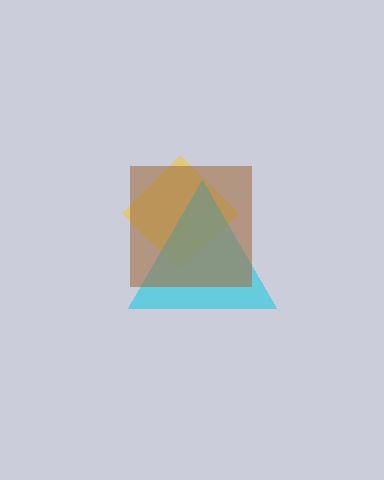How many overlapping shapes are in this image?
There are 3 overlapping shapes in the image.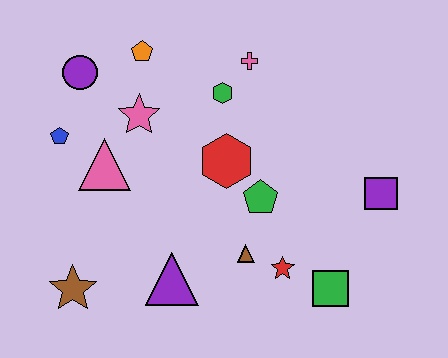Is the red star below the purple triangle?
No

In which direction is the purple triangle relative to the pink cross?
The purple triangle is below the pink cross.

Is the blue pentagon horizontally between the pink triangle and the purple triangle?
No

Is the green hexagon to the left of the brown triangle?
Yes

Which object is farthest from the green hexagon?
The brown star is farthest from the green hexagon.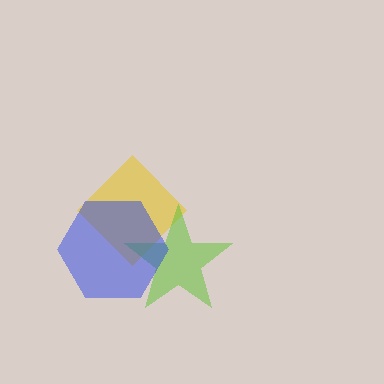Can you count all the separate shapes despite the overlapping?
Yes, there are 3 separate shapes.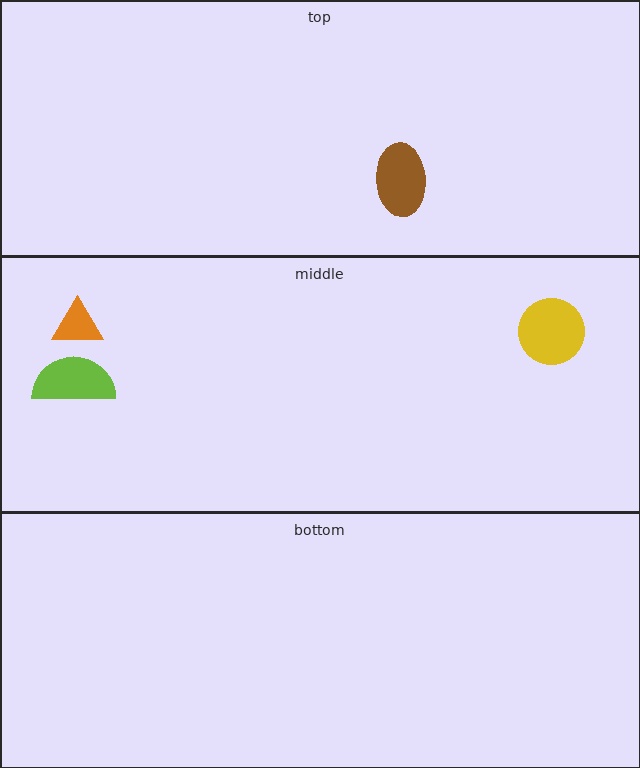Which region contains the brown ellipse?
The top region.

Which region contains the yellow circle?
The middle region.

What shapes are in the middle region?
The yellow circle, the lime semicircle, the orange triangle.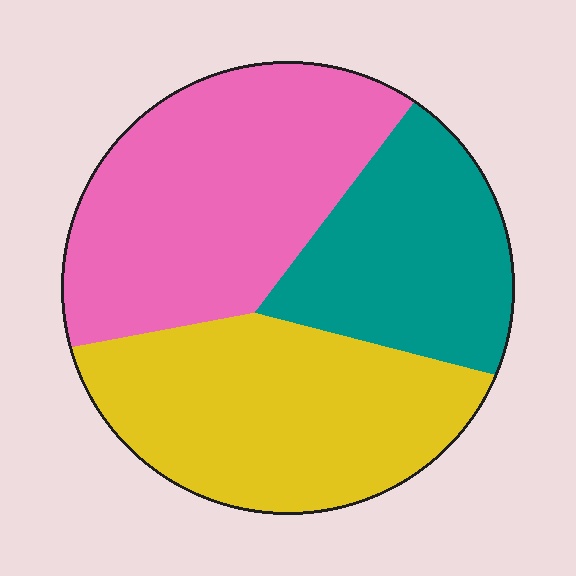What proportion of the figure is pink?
Pink takes up about two fifths (2/5) of the figure.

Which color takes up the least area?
Teal, at roughly 25%.